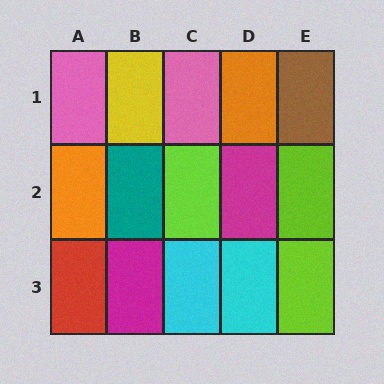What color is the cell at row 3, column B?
Magenta.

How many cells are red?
1 cell is red.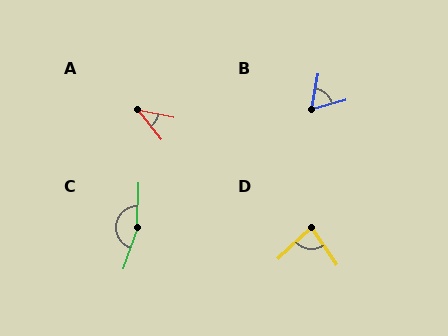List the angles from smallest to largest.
A (39°), B (64°), D (82°), C (163°).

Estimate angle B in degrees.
Approximately 64 degrees.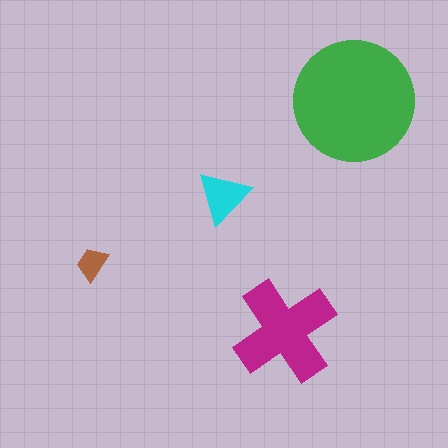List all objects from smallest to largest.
The brown trapezoid, the cyan triangle, the magenta cross, the green circle.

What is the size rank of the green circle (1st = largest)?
1st.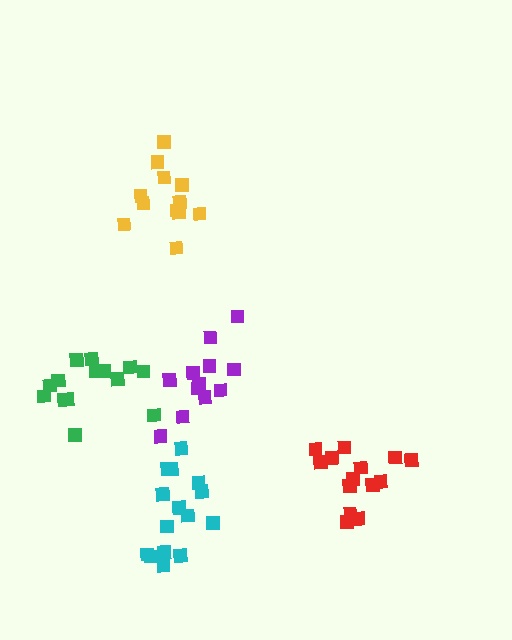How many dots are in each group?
Group 1: 12 dots, Group 2: 15 dots, Group 3: 14 dots, Group 4: 12 dots, Group 5: 14 dots (67 total).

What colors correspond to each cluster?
The clusters are colored: purple, cyan, red, yellow, green.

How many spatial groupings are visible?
There are 5 spatial groupings.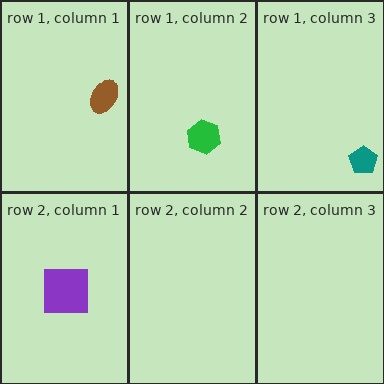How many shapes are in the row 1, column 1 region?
1.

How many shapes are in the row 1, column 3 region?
1.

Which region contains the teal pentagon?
The row 1, column 3 region.